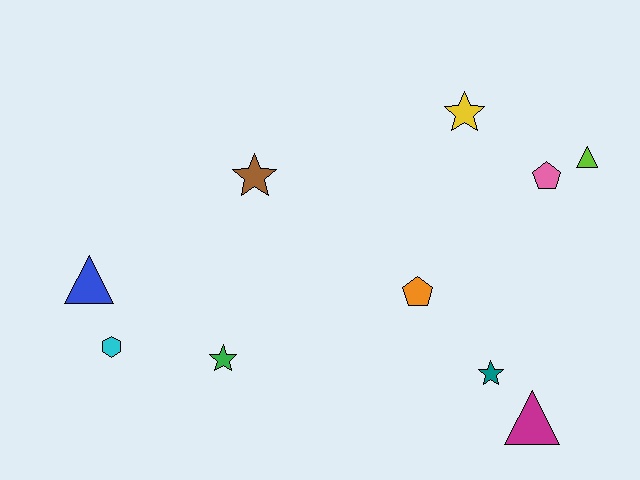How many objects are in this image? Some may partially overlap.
There are 10 objects.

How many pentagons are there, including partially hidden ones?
There are 2 pentagons.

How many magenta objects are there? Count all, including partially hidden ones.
There is 1 magenta object.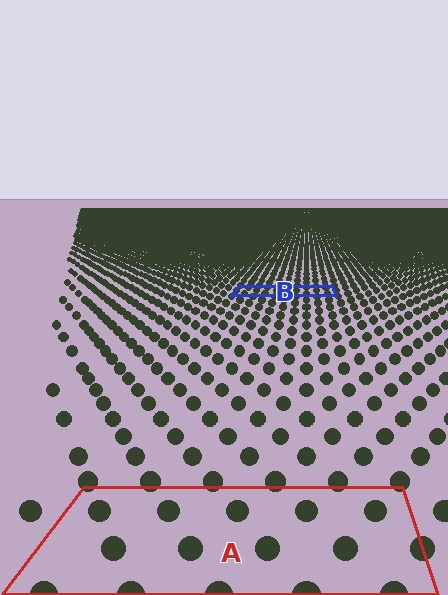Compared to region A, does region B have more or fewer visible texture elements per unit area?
Region B has more texture elements per unit area — they are packed more densely because it is farther away.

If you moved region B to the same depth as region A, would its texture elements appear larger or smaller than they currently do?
They would appear larger. At a closer depth, the same texture elements are projected at a bigger on-screen size.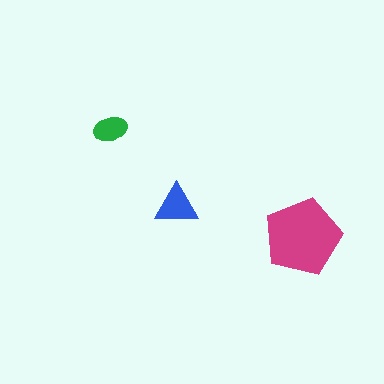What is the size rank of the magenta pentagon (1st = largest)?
1st.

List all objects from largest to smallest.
The magenta pentagon, the blue triangle, the green ellipse.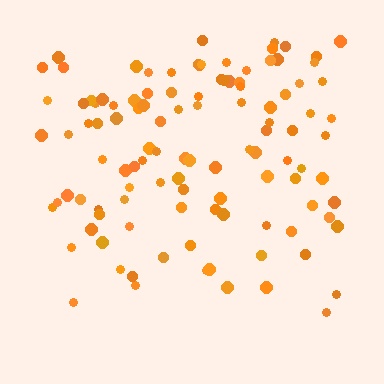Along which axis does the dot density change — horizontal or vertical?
Vertical.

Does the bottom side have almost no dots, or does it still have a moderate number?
Still a moderate number, just noticeably fewer than the top.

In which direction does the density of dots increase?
From bottom to top, with the top side densest.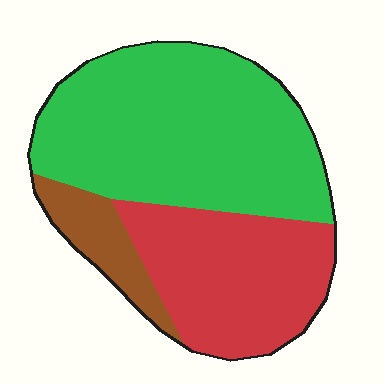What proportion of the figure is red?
Red takes up about one third (1/3) of the figure.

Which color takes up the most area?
Green, at roughly 55%.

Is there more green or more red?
Green.